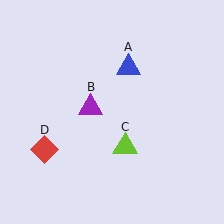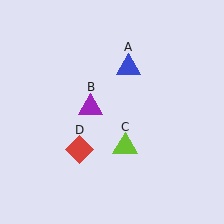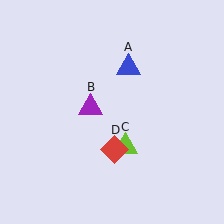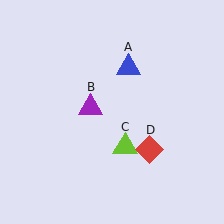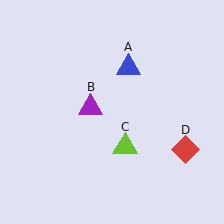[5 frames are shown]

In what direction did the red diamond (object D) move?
The red diamond (object D) moved right.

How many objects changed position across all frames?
1 object changed position: red diamond (object D).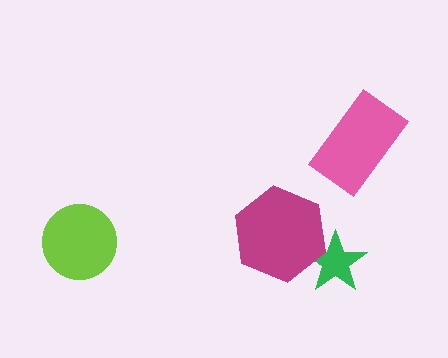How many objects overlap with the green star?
1 object overlaps with the green star.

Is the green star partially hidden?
Yes, it is partially covered by another shape.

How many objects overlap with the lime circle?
0 objects overlap with the lime circle.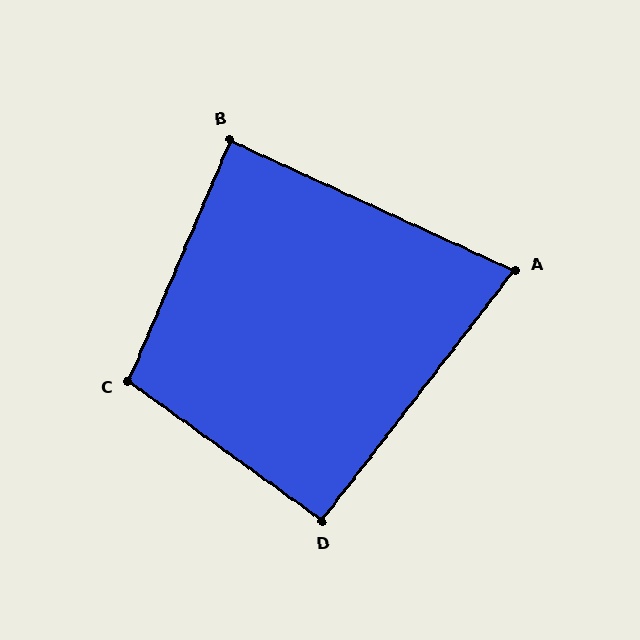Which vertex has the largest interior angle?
C, at approximately 103 degrees.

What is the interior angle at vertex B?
Approximately 88 degrees (approximately right).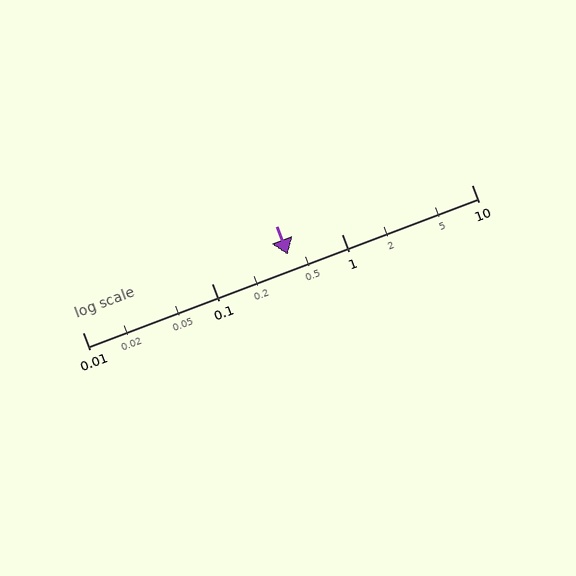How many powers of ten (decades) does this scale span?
The scale spans 3 decades, from 0.01 to 10.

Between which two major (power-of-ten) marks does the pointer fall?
The pointer is between 0.1 and 1.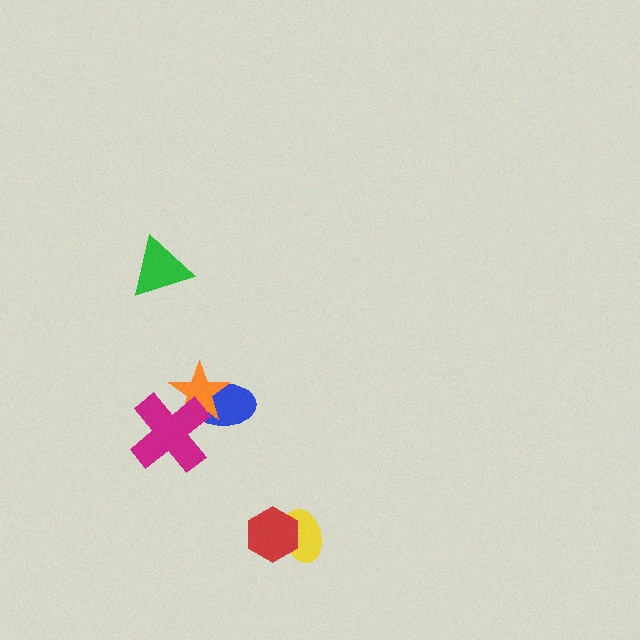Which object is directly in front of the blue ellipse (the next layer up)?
The orange star is directly in front of the blue ellipse.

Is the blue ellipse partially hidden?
Yes, it is partially covered by another shape.